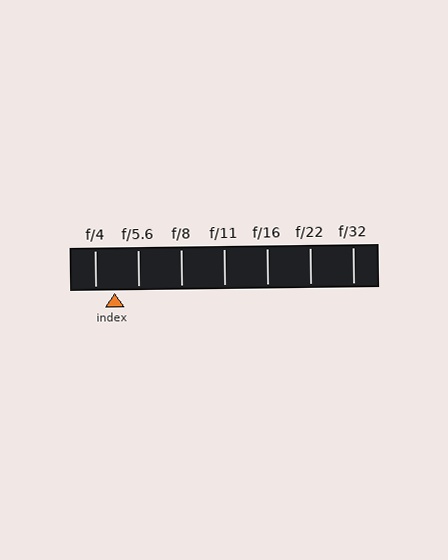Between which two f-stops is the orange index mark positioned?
The index mark is between f/4 and f/5.6.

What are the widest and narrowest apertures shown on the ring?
The widest aperture shown is f/4 and the narrowest is f/32.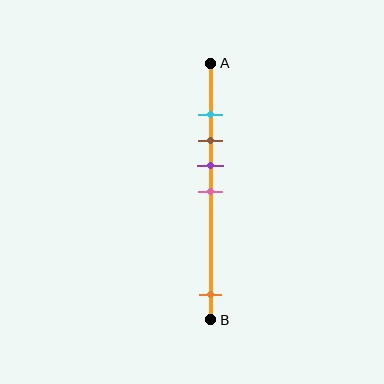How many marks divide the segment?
There are 5 marks dividing the segment.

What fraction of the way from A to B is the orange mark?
The orange mark is approximately 90% (0.9) of the way from A to B.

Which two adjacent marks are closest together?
The cyan and brown marks are the closest adjacent pair.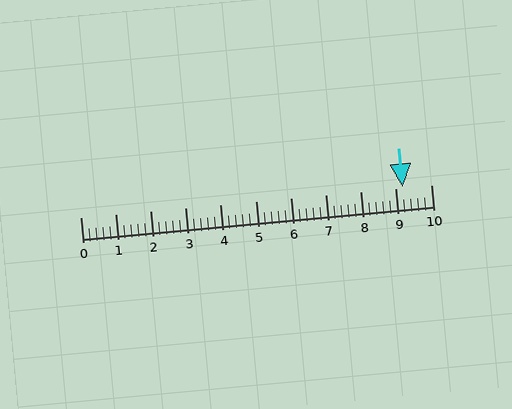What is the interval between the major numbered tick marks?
The major tick marks are spaced 1 units apart.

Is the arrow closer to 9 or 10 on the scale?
The arrow is closer to 9.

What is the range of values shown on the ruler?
The ruler shows values from 0 to 10.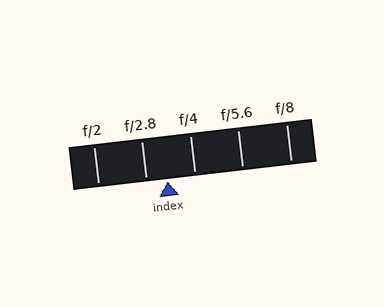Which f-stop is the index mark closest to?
The index mark is closest to f/2.8.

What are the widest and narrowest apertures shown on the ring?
The widest aperture shown is f/2 and the narrowest is f/8.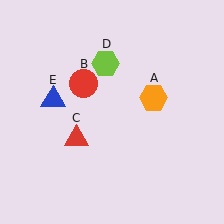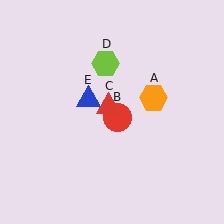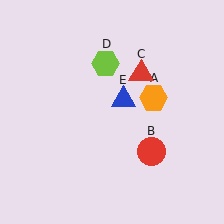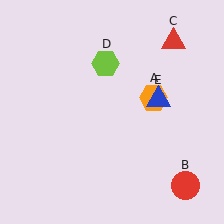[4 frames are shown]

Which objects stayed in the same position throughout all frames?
Orange hexagon (object A) and lime hexagon (object D) remained stationary.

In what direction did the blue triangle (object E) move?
The blue triangle (object E) moved right.